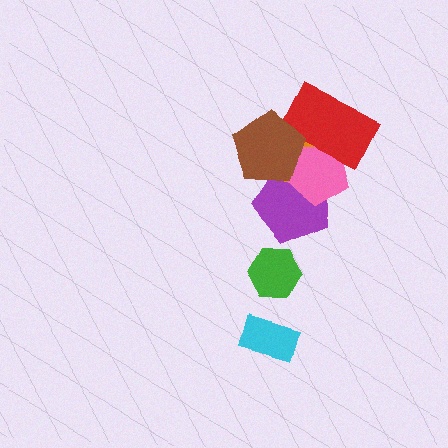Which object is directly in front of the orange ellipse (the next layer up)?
The pink pentagon is directly in front of the orange ellipse.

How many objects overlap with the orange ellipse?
4 objects overlap with the orange ellipse.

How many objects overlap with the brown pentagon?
4 objects overlap with the brown pentagon.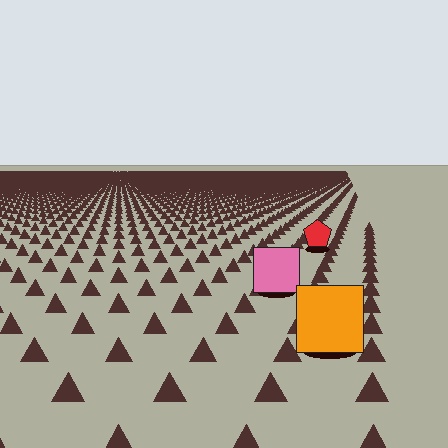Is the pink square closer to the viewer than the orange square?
No. The orange square is closer — you can tell from the texture gradient: the ground texture is coarser near it.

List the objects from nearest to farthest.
From nearest to farthest: the orange square, the pink square, the red pentagon.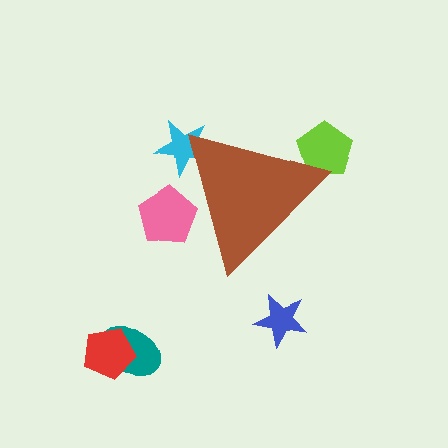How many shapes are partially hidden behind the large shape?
3 shapes are partially hidden.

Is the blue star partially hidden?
No, the blue star is fully visible.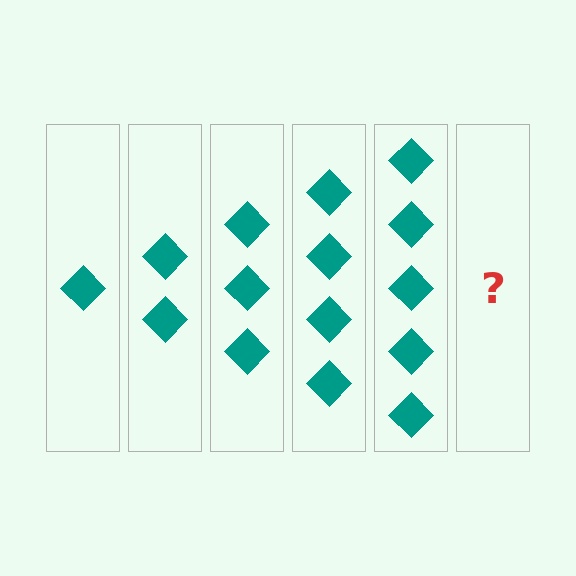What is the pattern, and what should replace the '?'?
The pattern is that each step adds one more diamond. The '?' should be 6 diamonds.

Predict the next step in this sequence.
The next step is 6 diamonds.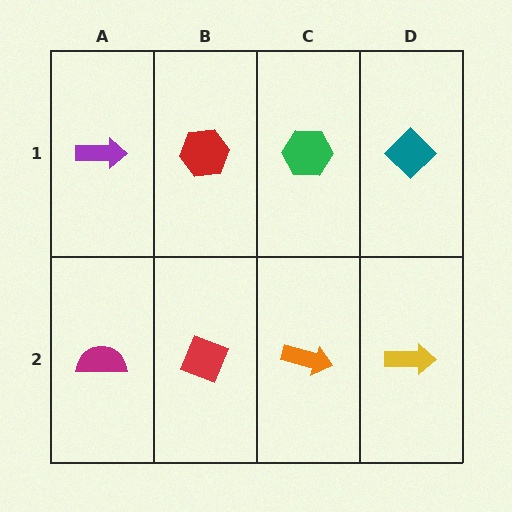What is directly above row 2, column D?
A teal diamond.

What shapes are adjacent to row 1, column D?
A yellow arrow (row 2, column D), a green hexagon (row 1, column C).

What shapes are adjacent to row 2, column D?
A teal diamond (row 1, column D), an orange arrow (row 2, column C).